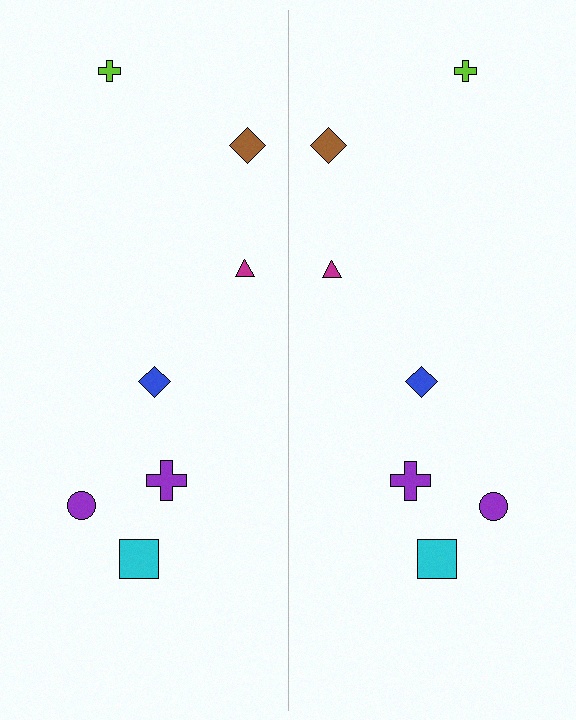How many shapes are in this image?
There are 14 shapes in this image.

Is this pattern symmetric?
Yes, this pattern has bilateral (reflection) symmetry.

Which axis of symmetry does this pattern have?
The pattern has a vertical axis of symmetry running through the center of the image.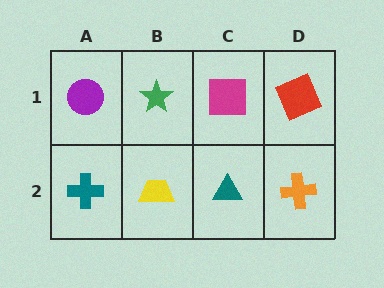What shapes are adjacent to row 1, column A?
A teal cross (row 2, column A), a green star (row 1, column B).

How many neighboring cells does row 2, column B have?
3.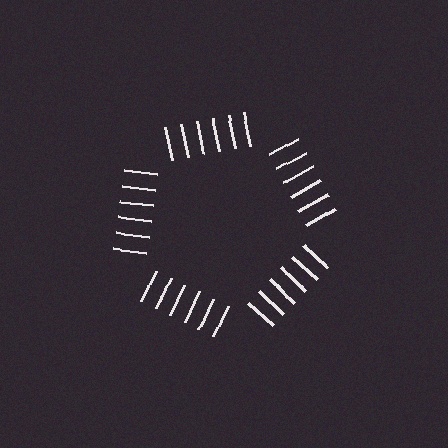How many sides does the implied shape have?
5 sides — the line-ends trace a pentagon.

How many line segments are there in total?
30 — 6 along each of the 5 edges.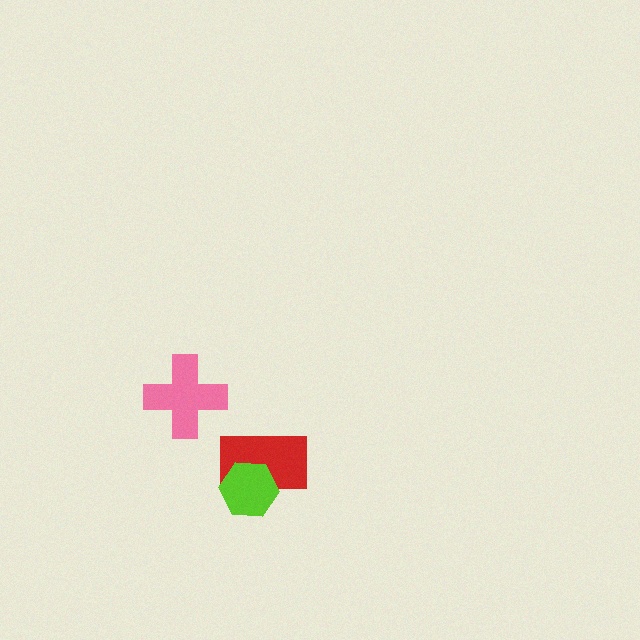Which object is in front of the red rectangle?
The lime hexagon is in front of the red rectangle.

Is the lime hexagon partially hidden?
No, no other shape covers it.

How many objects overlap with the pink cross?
0 objects overlap with the pink cross.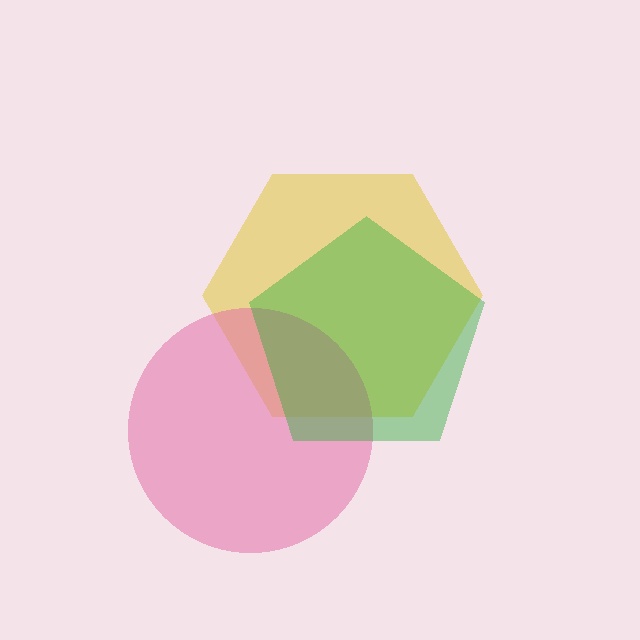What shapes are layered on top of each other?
The layered shapes are: a yellow hexagon, a pink circle, a green pentagon.